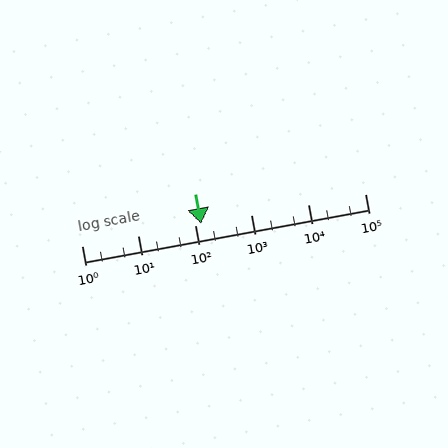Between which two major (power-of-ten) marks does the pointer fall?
The pointer is between 100 and 1000.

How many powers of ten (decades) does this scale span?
The scale spans 5 decades, from 1 to 100000.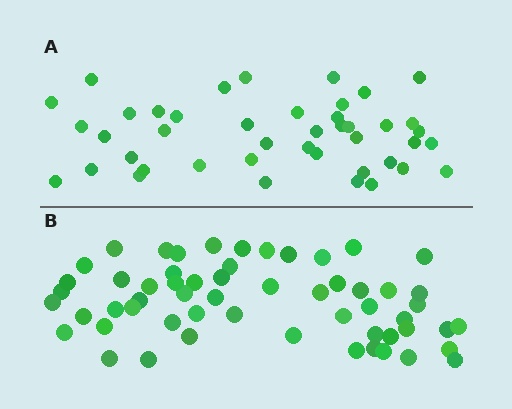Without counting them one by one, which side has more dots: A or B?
Region B (the bottom region) has more dots.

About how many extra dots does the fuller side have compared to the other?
Region B has approximately 15 more dots than region A.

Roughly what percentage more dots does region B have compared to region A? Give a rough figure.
About 35% more.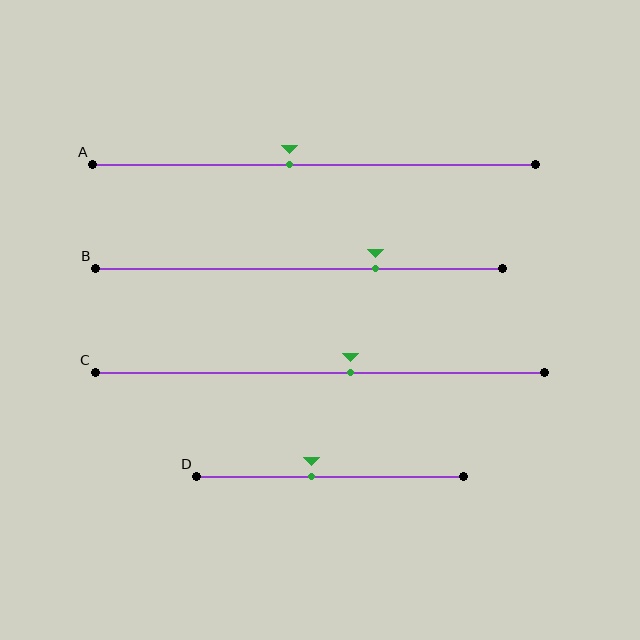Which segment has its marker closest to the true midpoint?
Segment A has its marker closest to the true midpoint.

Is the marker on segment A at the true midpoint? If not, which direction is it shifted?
No, the marker on segment A is shifted to the left by about 6% of the segment length.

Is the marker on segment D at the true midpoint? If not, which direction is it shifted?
No, the marker on segment D is shifted to the left by about 7% of the segment length.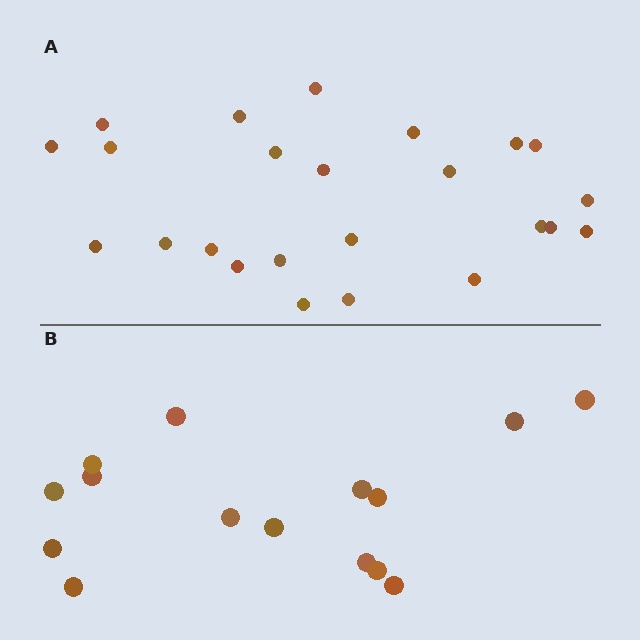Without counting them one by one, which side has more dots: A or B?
Region A (the top region) has more dots.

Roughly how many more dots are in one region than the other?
Region A has roughly 8 or so more dots than region B.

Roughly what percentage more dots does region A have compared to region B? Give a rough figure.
About 60% more.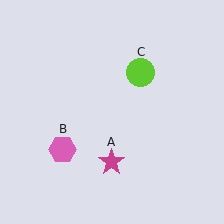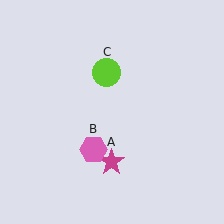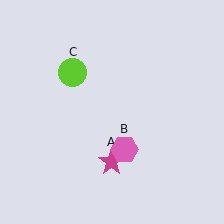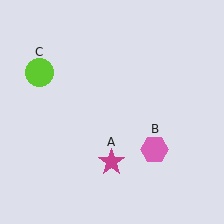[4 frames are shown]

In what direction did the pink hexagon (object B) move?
The pink hexagon (object B) moved right.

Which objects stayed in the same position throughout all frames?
Magenta star (object A) remained stationary.